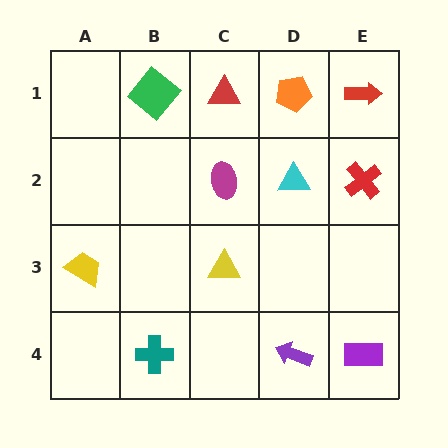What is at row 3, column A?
A yellow trapezoid.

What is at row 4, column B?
A teal cross.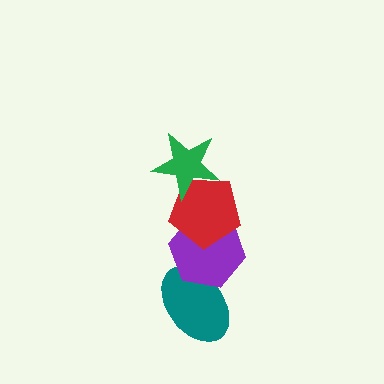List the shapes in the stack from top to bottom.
From top to bottom: the green star, the red pentagon, the purple hexagon, the teal ellipse.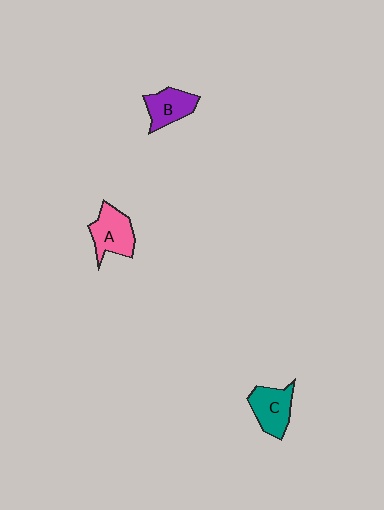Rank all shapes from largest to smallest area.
From largest to smallest: A (pink), C (teal), B (purple).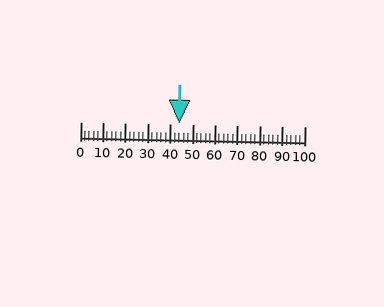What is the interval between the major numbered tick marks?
The major tick marks are spaced 10 units apart.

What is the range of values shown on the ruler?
The ruler shows values from 0 to 100.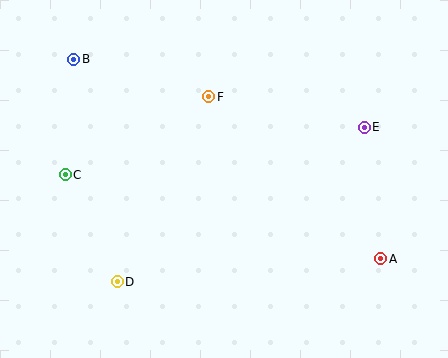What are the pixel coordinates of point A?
Point A is at (381, 259).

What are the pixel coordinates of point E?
Point E is at (364, 127).